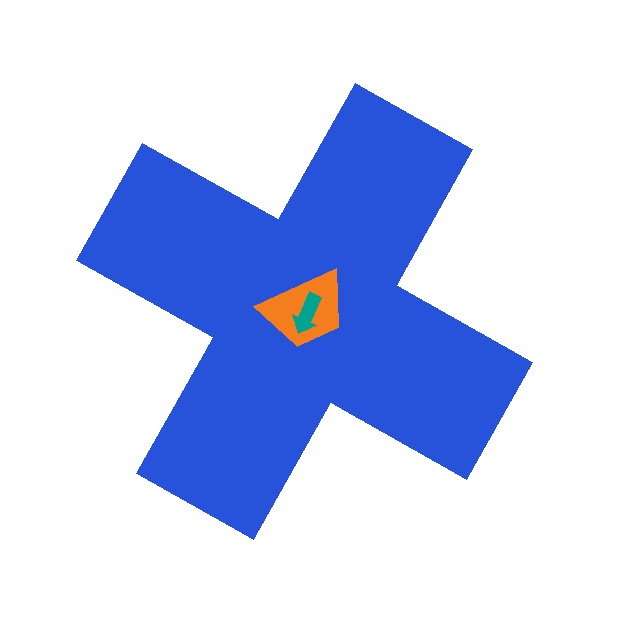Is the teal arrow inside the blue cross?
Yes.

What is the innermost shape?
The teal arrow.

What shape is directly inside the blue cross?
The orange trapezoid.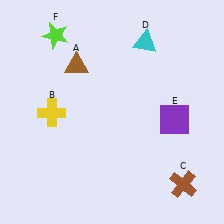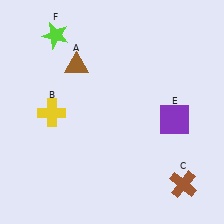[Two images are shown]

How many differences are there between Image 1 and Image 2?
There is 1 difference between the two images.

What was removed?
The cyan triangle (D) was removed in Image 2.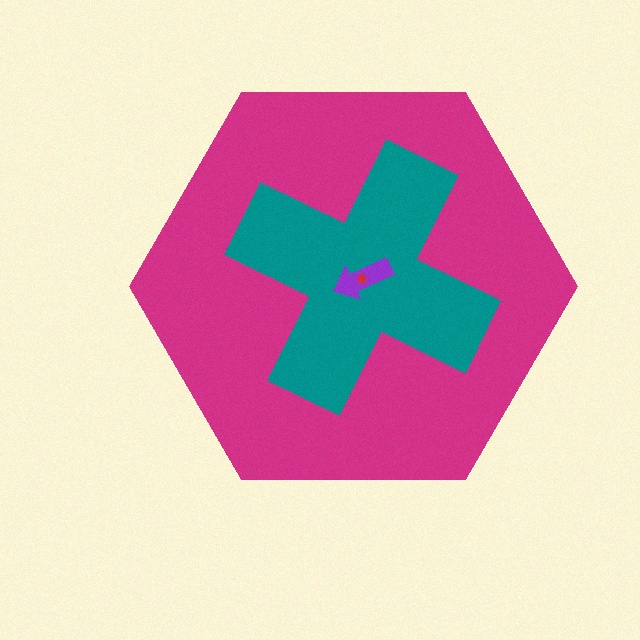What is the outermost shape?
The magenta hexagon.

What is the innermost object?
The red star.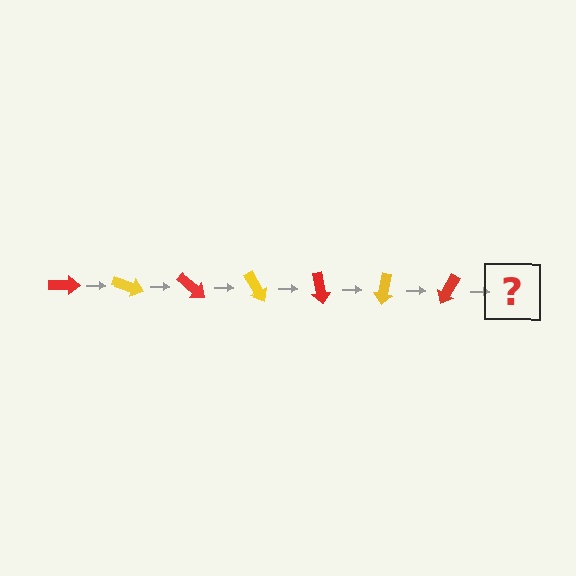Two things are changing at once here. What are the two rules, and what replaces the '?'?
The two rules are that it rotates 20 degrees each step and the color cycles through red and yellow. The '?' should be a yellow arrow, rotated 140 degrees from the start.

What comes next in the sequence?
The next element should be a yellow arrow, rotated 140 degrees from the start.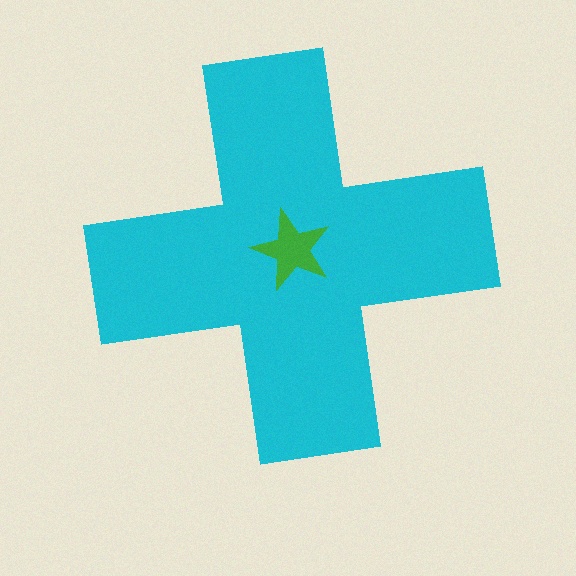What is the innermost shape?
The green star.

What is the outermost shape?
The cyan cross.